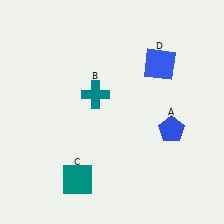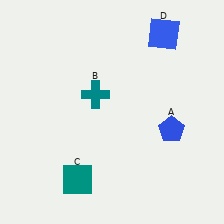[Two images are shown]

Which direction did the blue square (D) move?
The blue square (D) moved up.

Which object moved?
The blue square (D) moved up.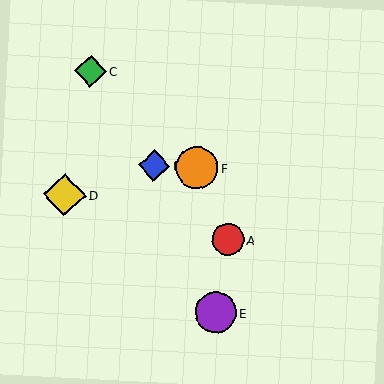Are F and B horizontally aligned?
Yes, both are at y≈167.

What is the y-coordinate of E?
Object E is at y≈312.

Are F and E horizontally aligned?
No, F is at y≈167 and E is at y≈312.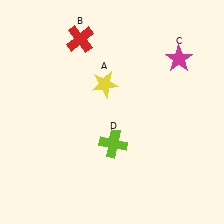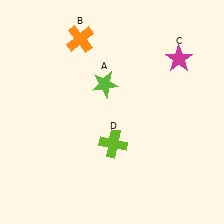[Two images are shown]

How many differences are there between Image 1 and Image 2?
There are 2 differences between the two images.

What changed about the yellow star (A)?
In Image 1, A is yellow. In Image 2, it changed to lime.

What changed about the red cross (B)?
In Image 1, B is red. In Image 2, it changed to orange.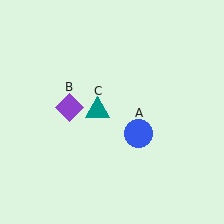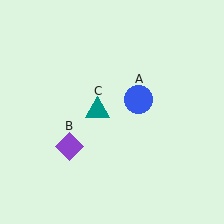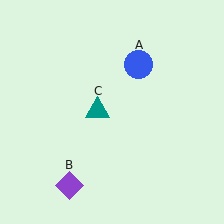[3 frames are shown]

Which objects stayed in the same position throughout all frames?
Teal triangle (object C) remained stationary.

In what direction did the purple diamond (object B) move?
The purple diamond (object B) moved down.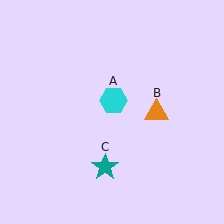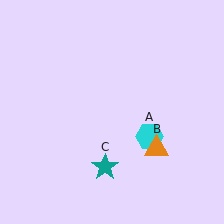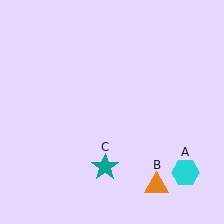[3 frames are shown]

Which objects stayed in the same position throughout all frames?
Teal star (object C) remained stationary.